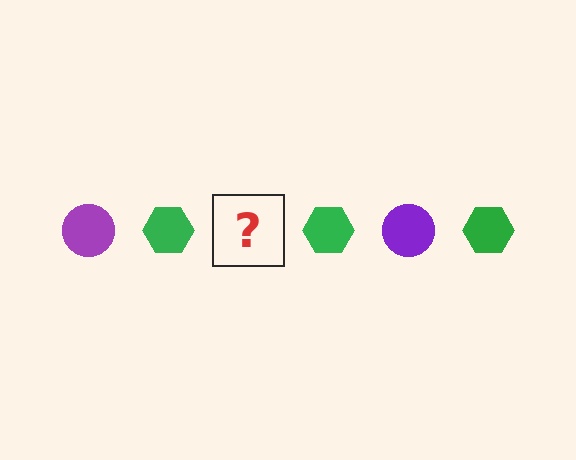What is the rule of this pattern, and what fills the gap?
The rule is that the pattern alternates between purple circle and green hexagon. The gap should be filled with a purple circle.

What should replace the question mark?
The question mark should be replaced with a purple circle.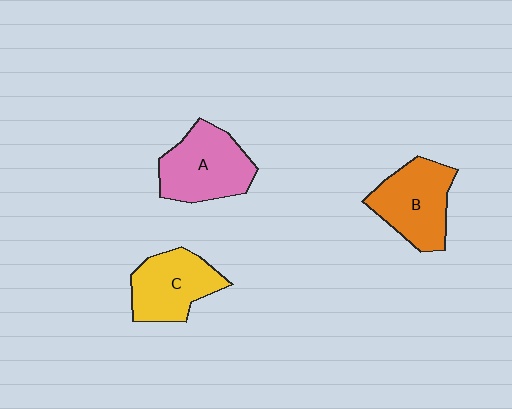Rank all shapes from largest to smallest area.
From largest to smallest: A (pink), B (orange), C (yellow).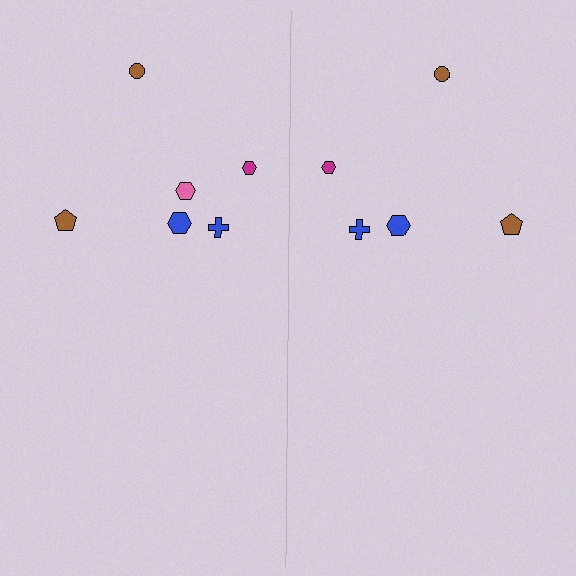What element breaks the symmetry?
A pink hexagon is missing from the right side.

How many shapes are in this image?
There are 11 shapes in this image.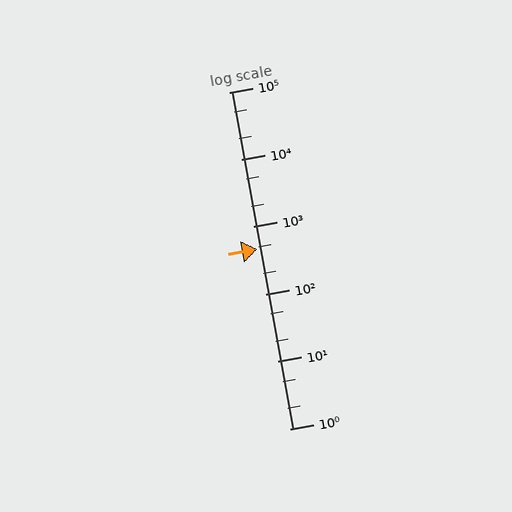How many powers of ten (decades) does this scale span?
The scale spans 5 decades, from 1 to 100000.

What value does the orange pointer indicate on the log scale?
The pointer indicates approximately 460.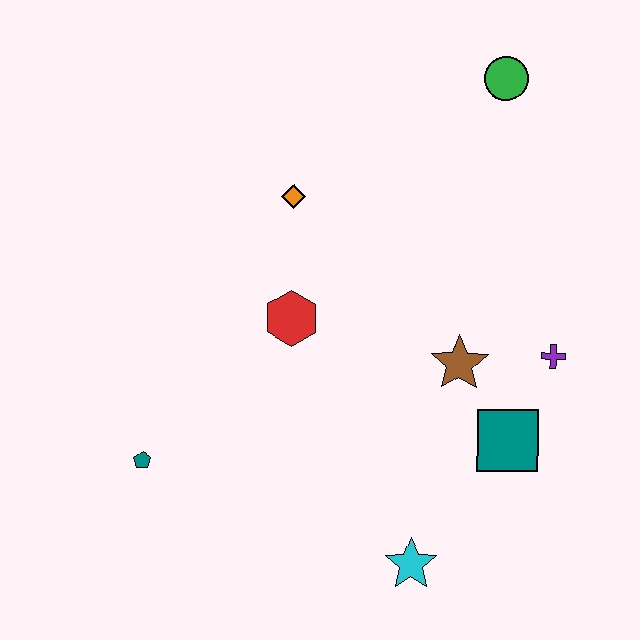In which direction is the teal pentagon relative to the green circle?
The teal pentagon is below the green circle.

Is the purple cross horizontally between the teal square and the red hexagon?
No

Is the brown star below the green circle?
Yes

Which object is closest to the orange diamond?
The red hexagon is closest to the orange diamond.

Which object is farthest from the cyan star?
The green circle is farthest from the cyan star.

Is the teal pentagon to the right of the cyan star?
No